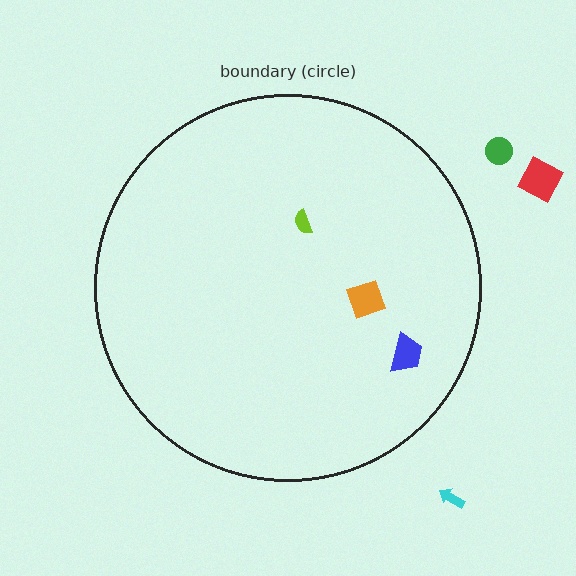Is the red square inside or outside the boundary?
Outside.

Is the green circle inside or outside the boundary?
Outside.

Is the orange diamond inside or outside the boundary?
Inside.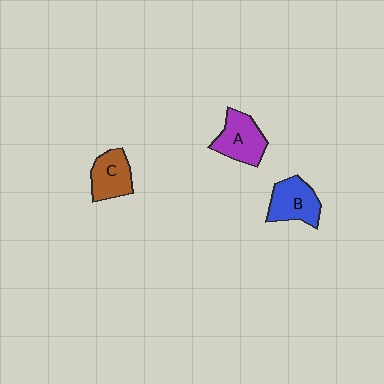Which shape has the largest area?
Shape A (purple).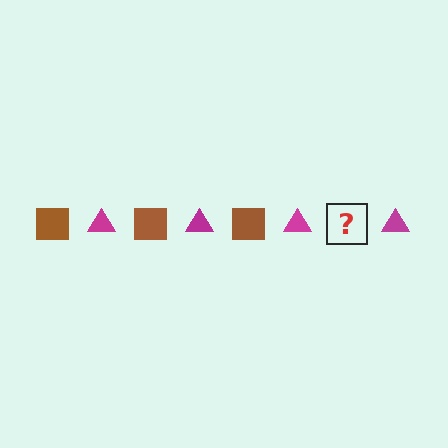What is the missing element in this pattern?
The missing element is a brown square.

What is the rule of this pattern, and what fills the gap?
The rule is that the pattern alternates between brown square and magenta triangle. The gap should be filled with a brown square.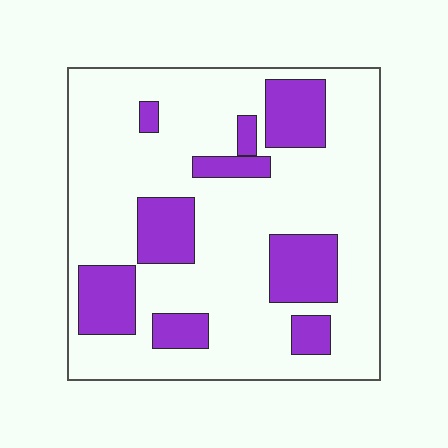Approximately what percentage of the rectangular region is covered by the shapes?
Approximately 25%.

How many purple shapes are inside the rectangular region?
9.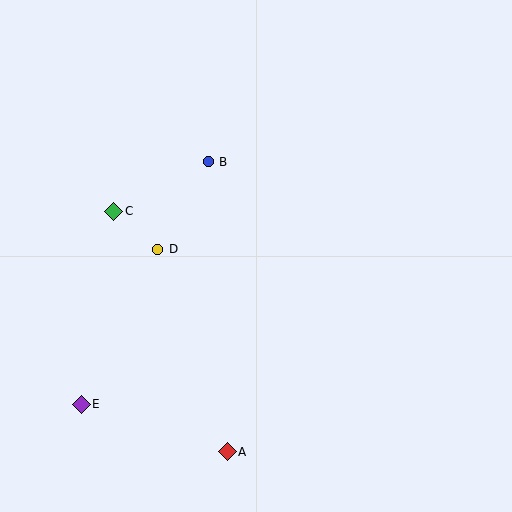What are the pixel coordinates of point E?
Point E is at (81, 404).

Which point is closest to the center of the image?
Point D at (158, 249) is closest to the center.